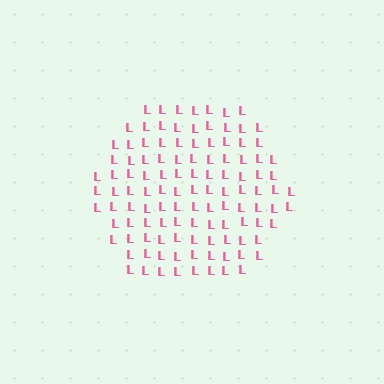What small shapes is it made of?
It is made of small letter L's.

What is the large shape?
The large shape is a hexagon.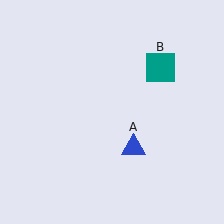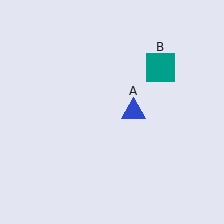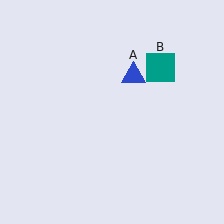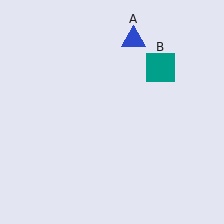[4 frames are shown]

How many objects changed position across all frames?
1 object changed position: blue triangle (object A).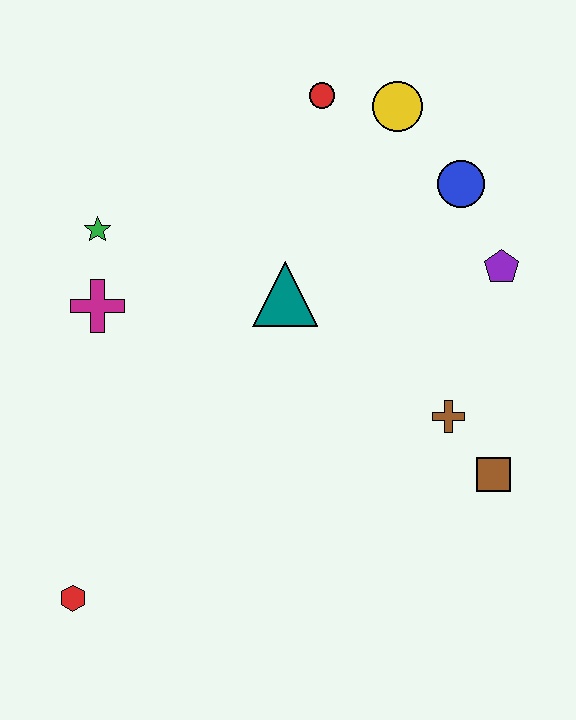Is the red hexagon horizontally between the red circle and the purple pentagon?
No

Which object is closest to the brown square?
The brown cross is closest to the brown square.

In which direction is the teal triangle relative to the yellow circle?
The teal triangle is below the yellow circle.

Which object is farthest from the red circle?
The red hexagon is farthest from the red circle.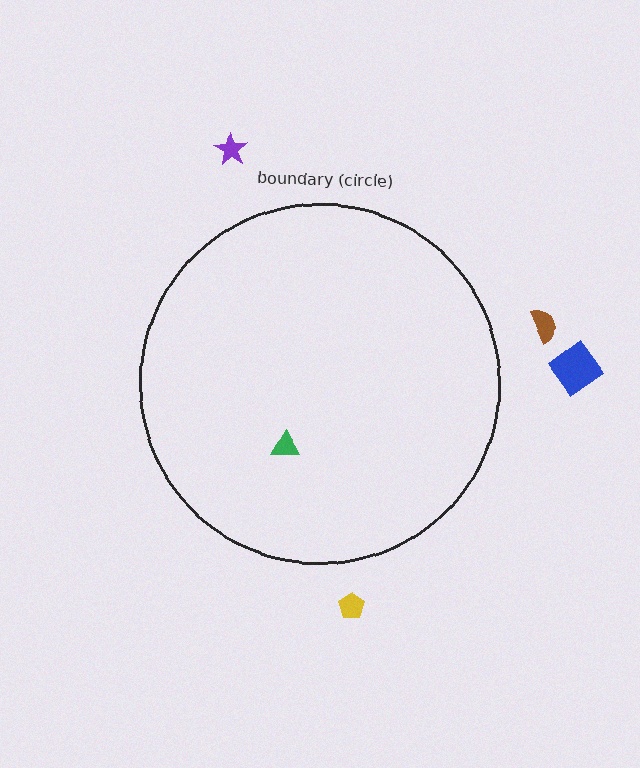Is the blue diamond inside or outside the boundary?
Outside.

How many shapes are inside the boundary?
1 inside, 4 outside.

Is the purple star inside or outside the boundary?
Outside.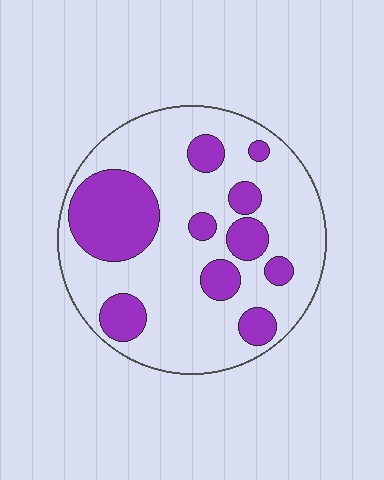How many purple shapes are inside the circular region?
10.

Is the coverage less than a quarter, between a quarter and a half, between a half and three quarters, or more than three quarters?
Between a quarter and a half.